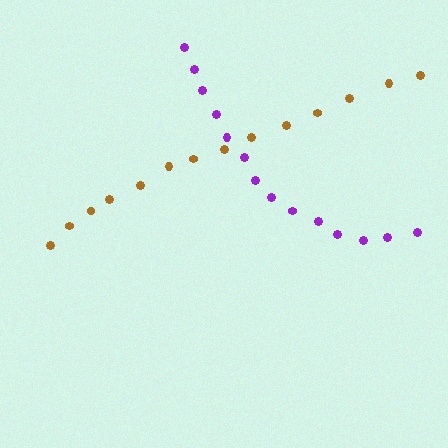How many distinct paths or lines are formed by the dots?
There are 2 distinct paths.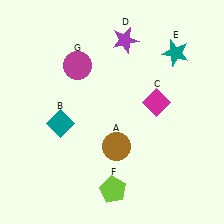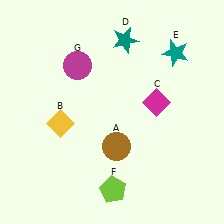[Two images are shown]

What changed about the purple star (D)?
In Image 1, D is purple. In Image 2, it changed to teal.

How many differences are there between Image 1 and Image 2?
There are 2 differences between the two images.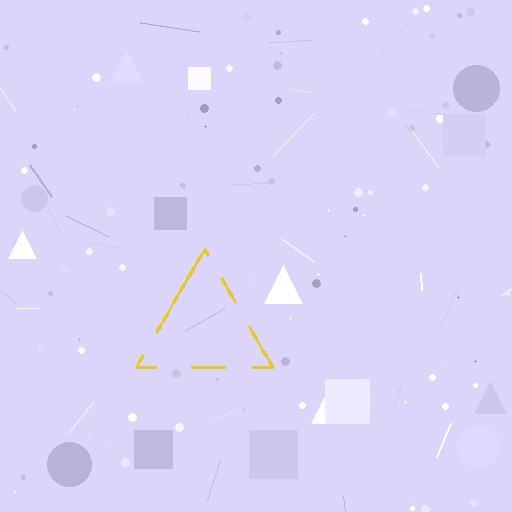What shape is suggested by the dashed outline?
The dashed outline suggests a triangle.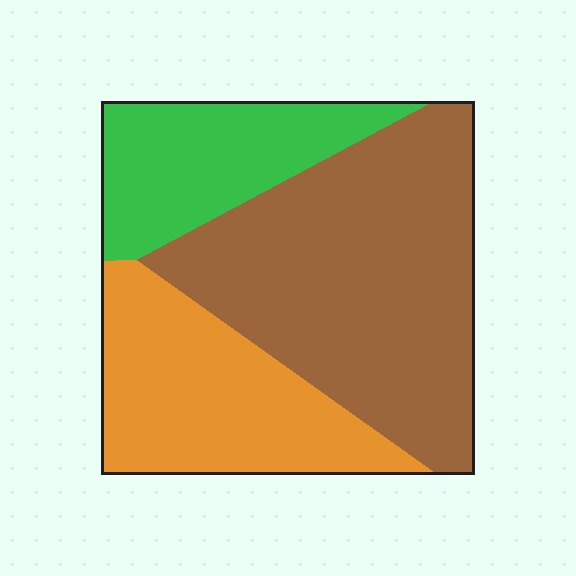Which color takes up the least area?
Green, at roughly 20%.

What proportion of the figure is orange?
Orange takes up between a sixth and a third of the figure.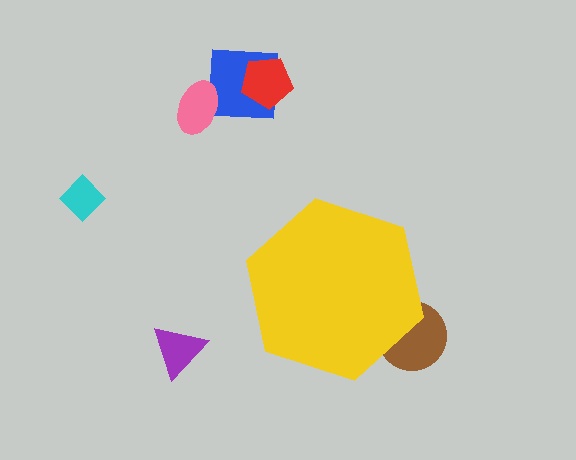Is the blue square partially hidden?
No, the blue square is fully visible.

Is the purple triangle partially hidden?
No, the purple triangle is fully visible.